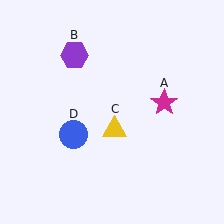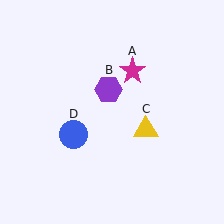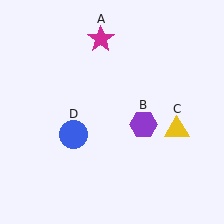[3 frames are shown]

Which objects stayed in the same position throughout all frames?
Blue circle (object D) remained stationary.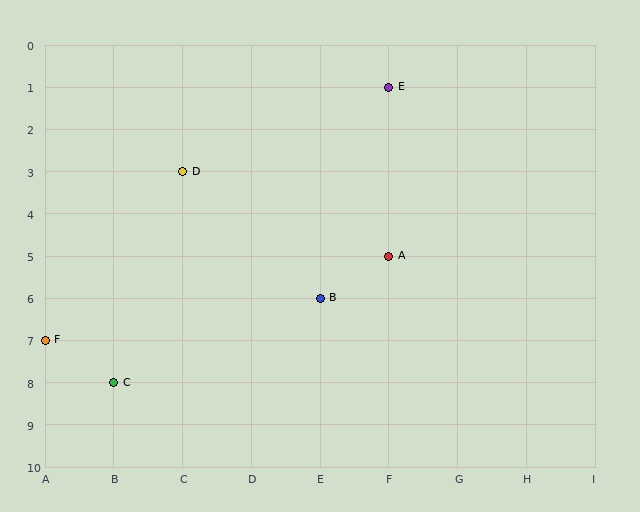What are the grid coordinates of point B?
Point B is at grid coordinates (E, 6).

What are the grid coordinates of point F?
Point F is at grid coordinates (A, 7).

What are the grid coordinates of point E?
Point E is at grid coordinates (F, 1).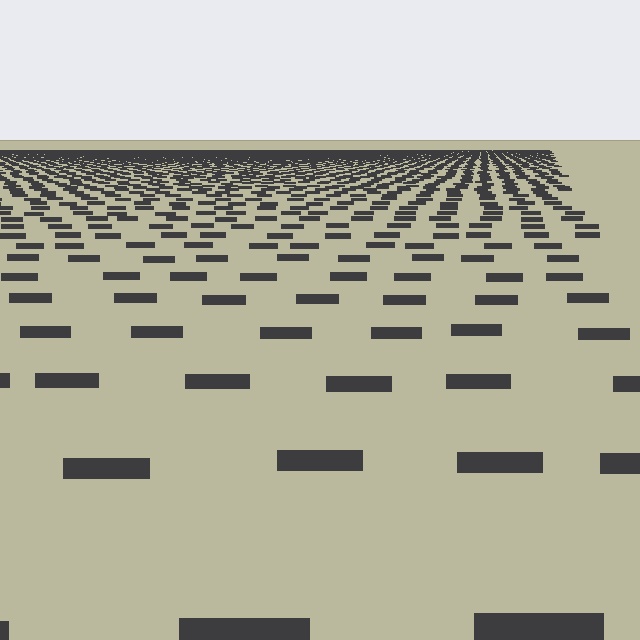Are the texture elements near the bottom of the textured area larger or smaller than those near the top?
Larger. Near the bottom, elements are closer to the viewer and appear at a bigger on-screen size.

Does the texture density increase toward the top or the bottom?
Density increases toward the top.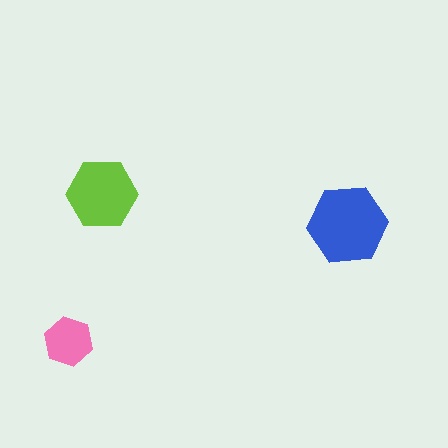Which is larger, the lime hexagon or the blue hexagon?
The blue one.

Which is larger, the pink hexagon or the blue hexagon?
The blue one.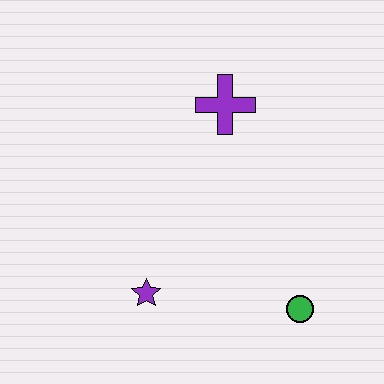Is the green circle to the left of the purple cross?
No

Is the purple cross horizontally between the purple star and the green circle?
Yes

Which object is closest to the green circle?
The purple star is closest to the green circle.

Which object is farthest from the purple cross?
The green circle is farthest from the purple cross.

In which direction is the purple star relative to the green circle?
The purple star is to the left of the green circle.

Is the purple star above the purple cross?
No